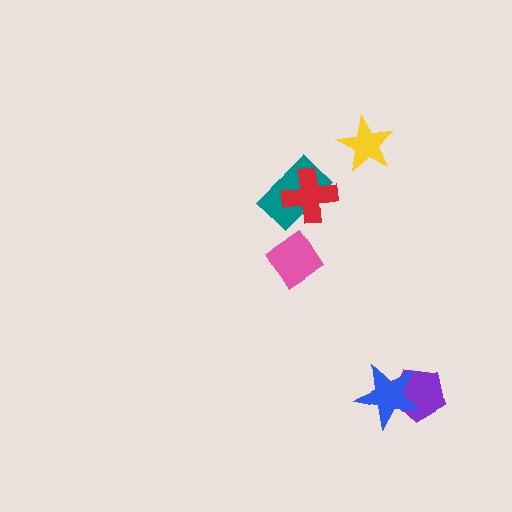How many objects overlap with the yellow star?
0 objects overlap with the yellow star.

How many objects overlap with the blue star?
1 object overlaps with the blue star.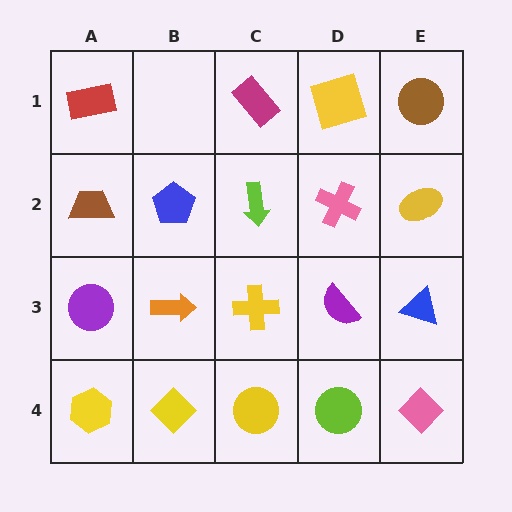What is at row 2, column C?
A lime arrow.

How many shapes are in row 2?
5 shapes.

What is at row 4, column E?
A pink diamond.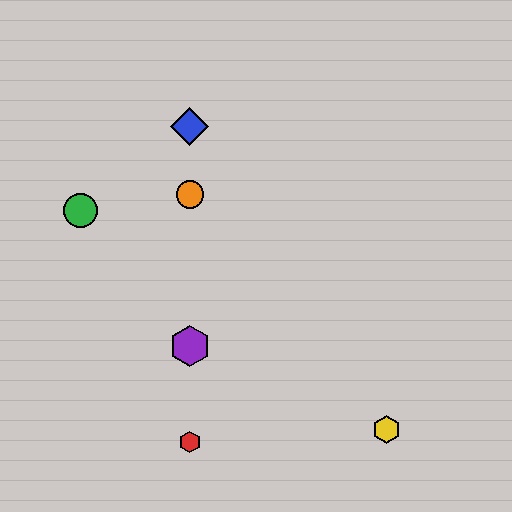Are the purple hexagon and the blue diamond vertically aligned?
Yes, both are at x≈190.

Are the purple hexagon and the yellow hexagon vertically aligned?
No, the purple hexagon is at x≈190 and the yellow hexagon is at x≈386.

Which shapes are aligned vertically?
The red hexagon, the blue diamond, the purple hexagon, the orange circle are aligned vertically.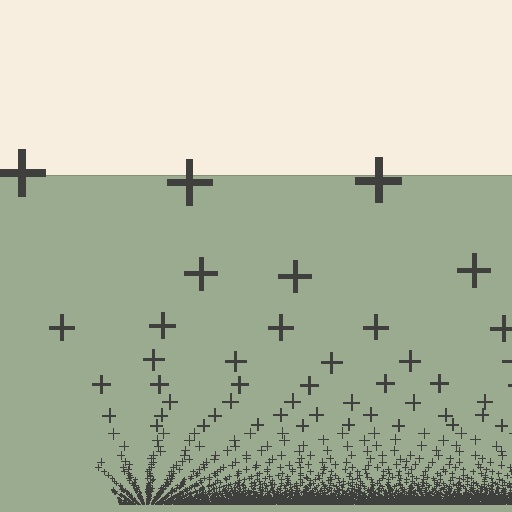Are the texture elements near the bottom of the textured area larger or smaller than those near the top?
Smaller. The gradient is inverted — elements near the bottom are smaller and denser.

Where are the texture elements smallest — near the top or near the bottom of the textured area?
Near the bottom.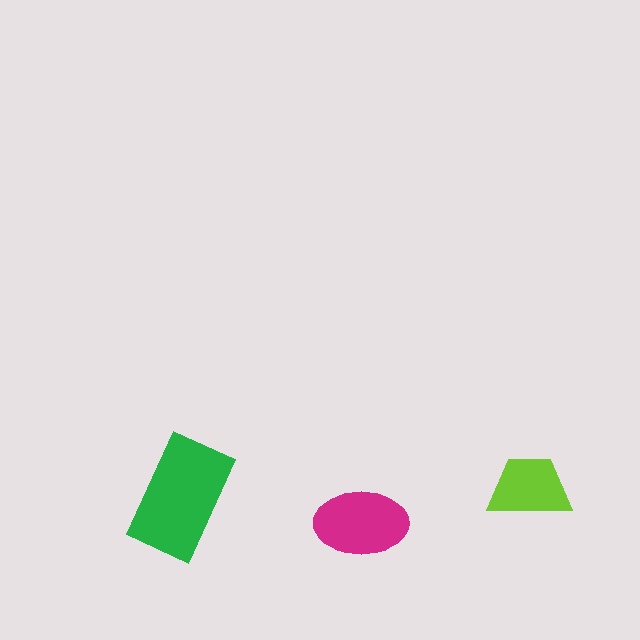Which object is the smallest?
The lime trapezoid.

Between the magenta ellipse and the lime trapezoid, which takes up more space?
The magenta ellipse.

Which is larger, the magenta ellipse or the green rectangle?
The green rectangle.